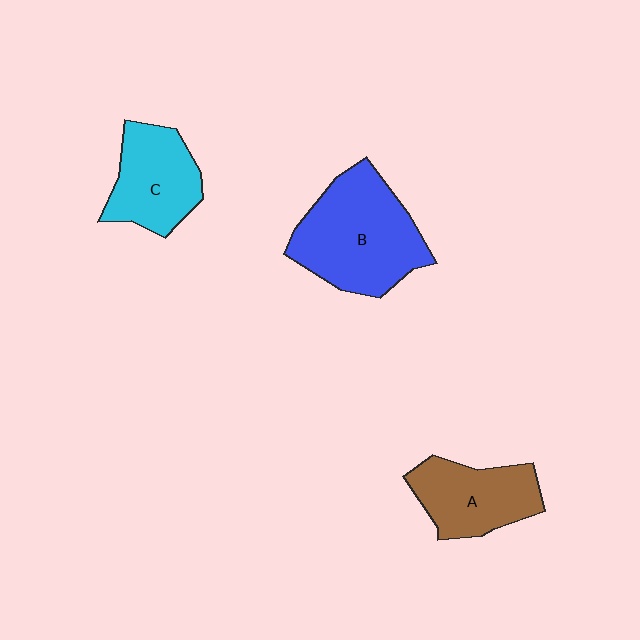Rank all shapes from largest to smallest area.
From largest to smallest: B (blue), A (brown), C (cyan).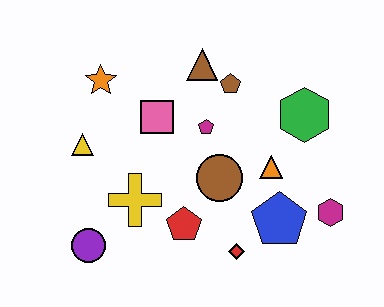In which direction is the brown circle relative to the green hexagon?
The brown circle is to the left of the green hexagon.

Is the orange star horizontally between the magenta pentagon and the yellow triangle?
Yes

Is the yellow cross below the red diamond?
No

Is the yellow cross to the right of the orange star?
Yes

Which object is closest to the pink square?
The magenta pentagon is closest to the pink square.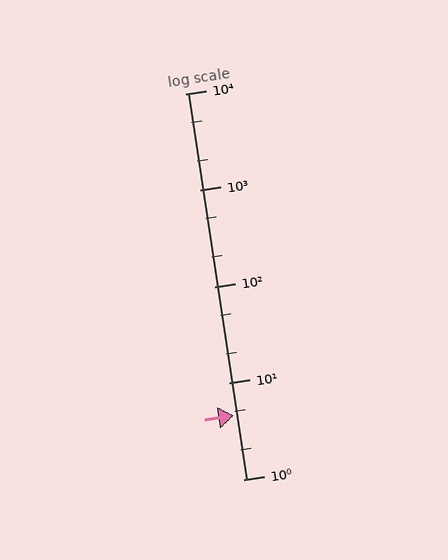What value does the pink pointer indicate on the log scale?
The pointer indicates approximately 4.6.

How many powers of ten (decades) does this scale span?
The scale spans 4 decades, from 1 to 10000.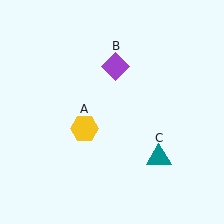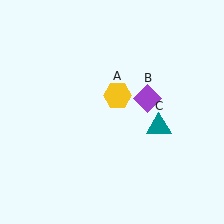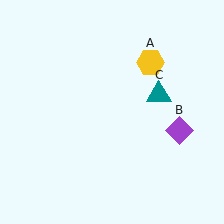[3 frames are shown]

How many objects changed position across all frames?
3 objects changed position: yellow hexagon (object A), purple diamond (object B), teal triangle (object C).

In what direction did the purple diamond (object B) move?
The purple diamond (object B) moved down and to the right.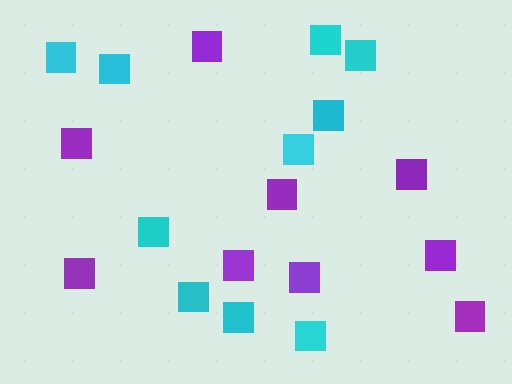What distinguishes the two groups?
There are 2 groups: one group of cyan squares (10) and one group of purple squares (9).